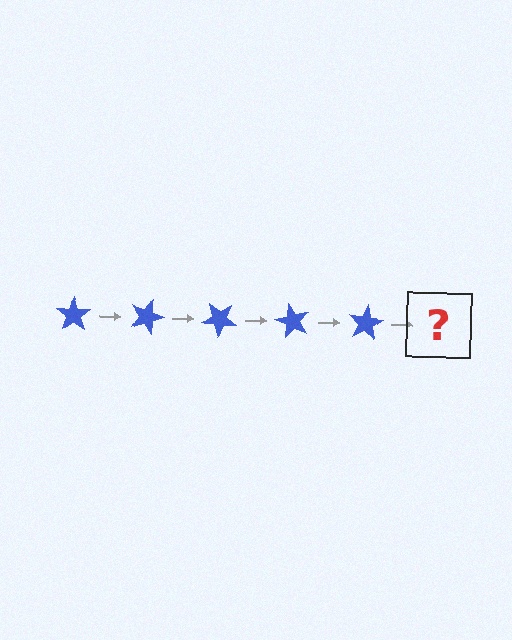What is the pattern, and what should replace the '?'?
The pattern is that the star rotates 20 degrees each step. The '?' should be a blue star rotated 100 degrees.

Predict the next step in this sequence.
The next step is a blue star rotated 100 degrees.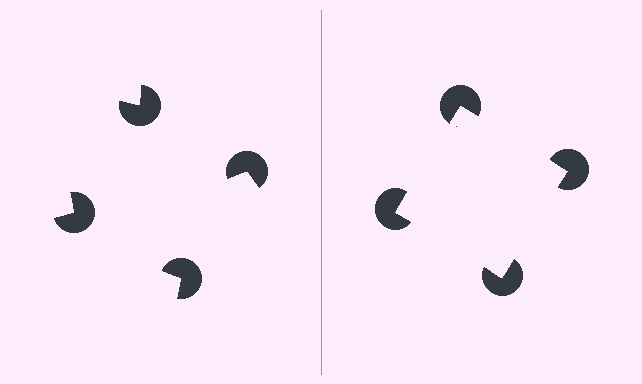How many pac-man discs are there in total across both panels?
8 — 4 on each side.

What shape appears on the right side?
An illusory square.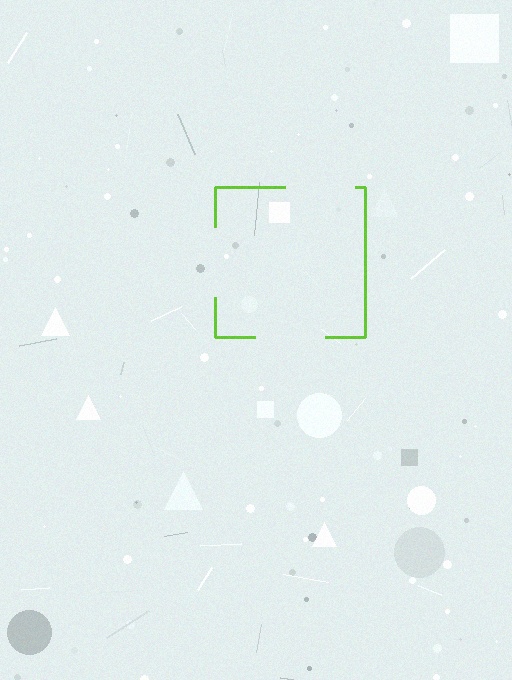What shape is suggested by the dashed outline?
The dashed outline suggests a square.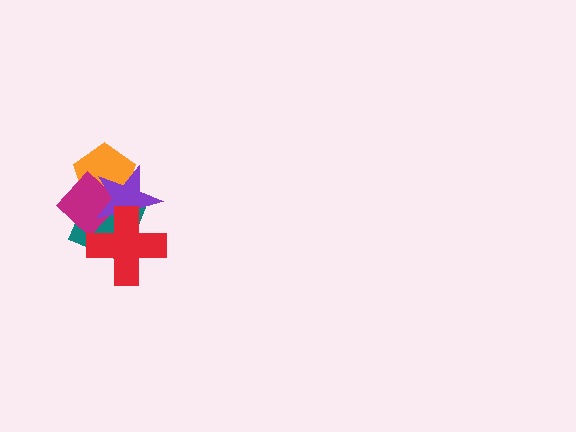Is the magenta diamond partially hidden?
Yes, it is partially covered by another shape.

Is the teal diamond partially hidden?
Yes, it is partially covered by another shape.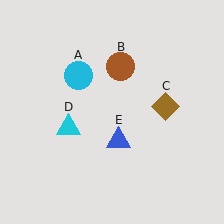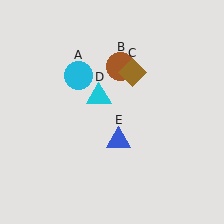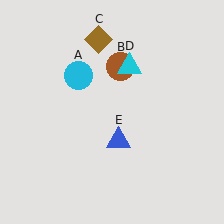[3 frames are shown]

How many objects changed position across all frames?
2 objects changed position: brown diamond (object C), cyan triangle (object D).